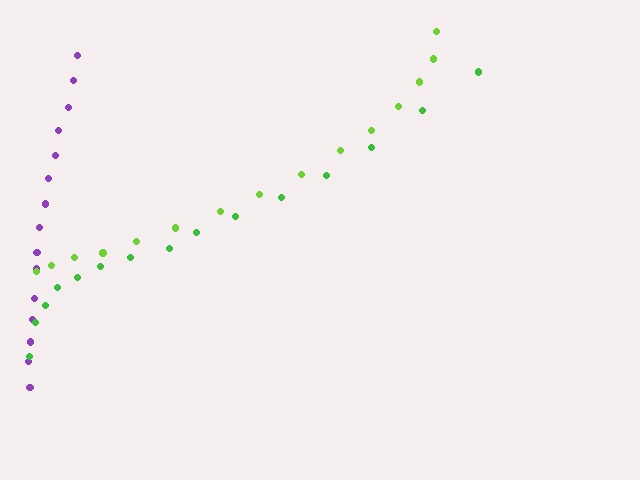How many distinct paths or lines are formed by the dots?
There are 3 distinct paths.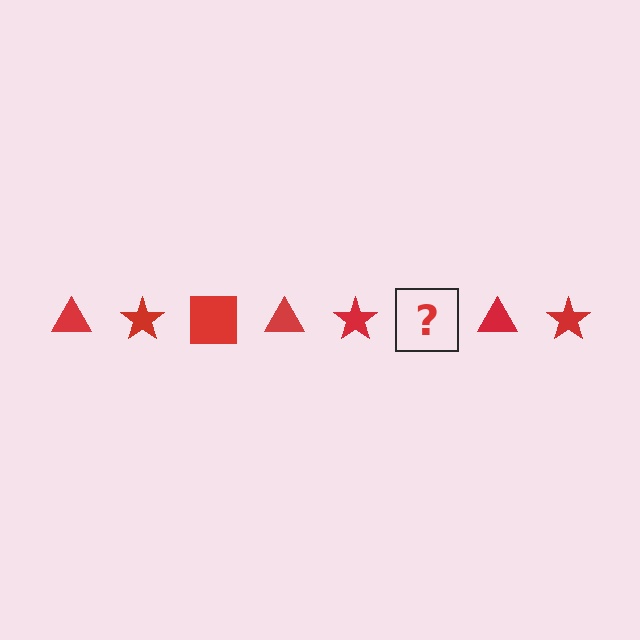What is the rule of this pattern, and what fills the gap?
The rule is that the pattern cycles through triangle, star, square shapes in red. The gap should be filled with a red square.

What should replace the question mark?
The question mark should be replaced with a red square.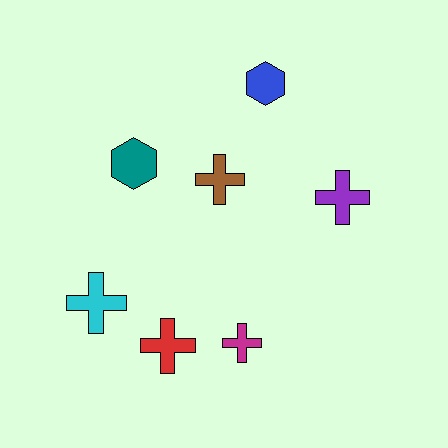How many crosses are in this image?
There are 5 crosses.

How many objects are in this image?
There are 7 objects.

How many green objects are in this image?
There are no green objects.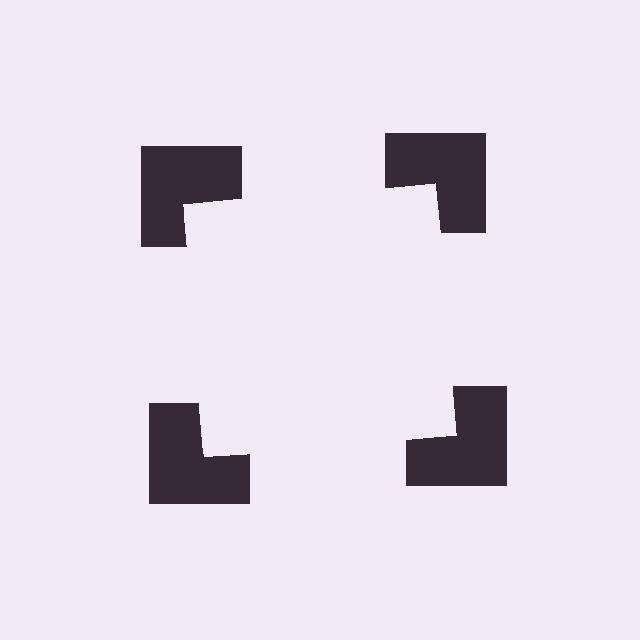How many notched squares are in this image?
There are 4 — one at each vertex of the illusory square.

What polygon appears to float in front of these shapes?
An illusory square — its edges are inferred from the aligned wedge cuts in the notched squares, not physically drawn.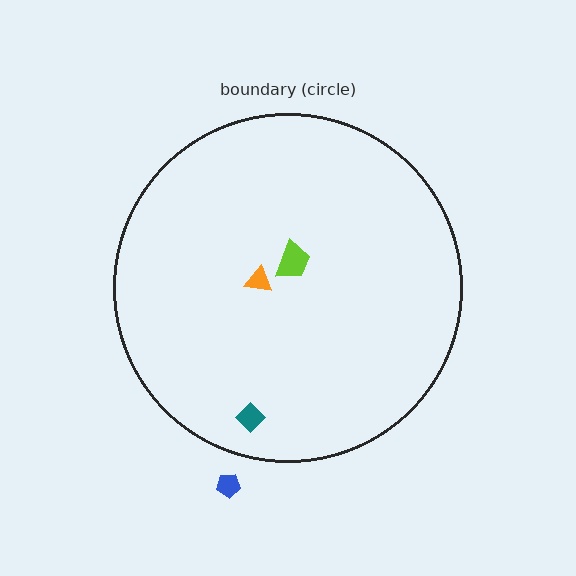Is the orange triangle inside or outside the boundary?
Inside.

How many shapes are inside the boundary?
3 inside, 1 outside.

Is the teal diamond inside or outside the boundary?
Inside.